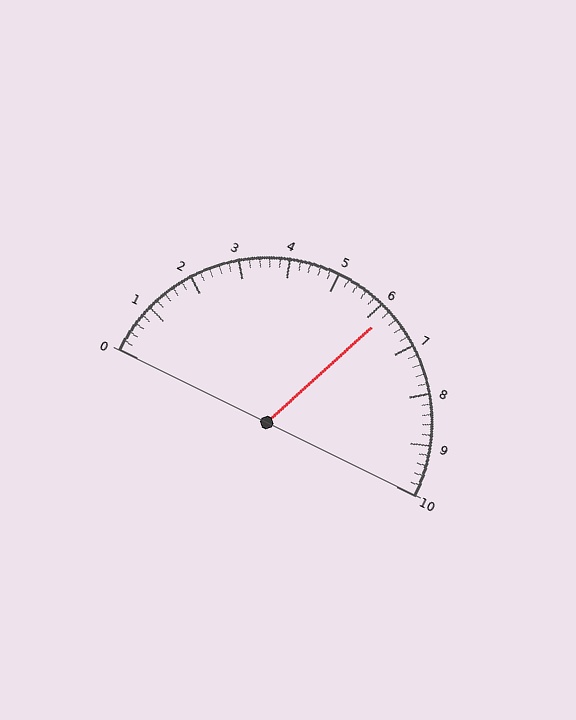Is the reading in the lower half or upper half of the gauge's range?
The reading is in the upper half of the range (0 to 10).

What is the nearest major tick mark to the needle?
The nearest major tick mark is 6.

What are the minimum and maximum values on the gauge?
The gauge ranges from 0 to 10.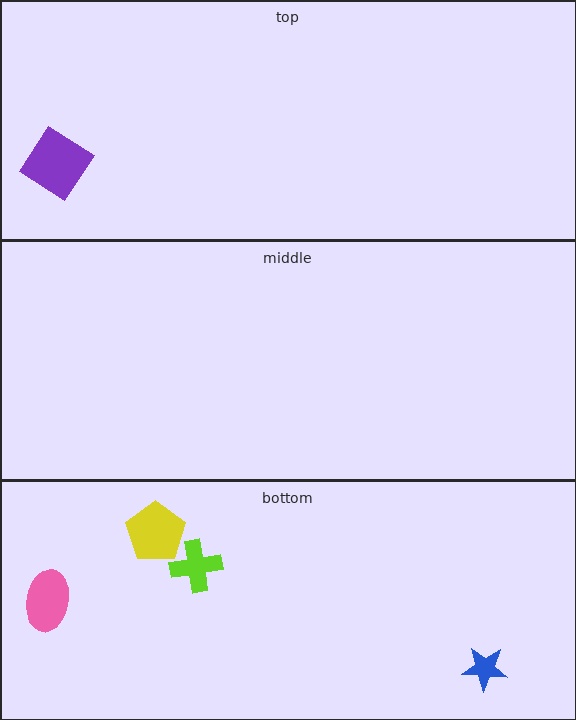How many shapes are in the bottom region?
4.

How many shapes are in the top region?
1.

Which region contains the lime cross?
The bottom region.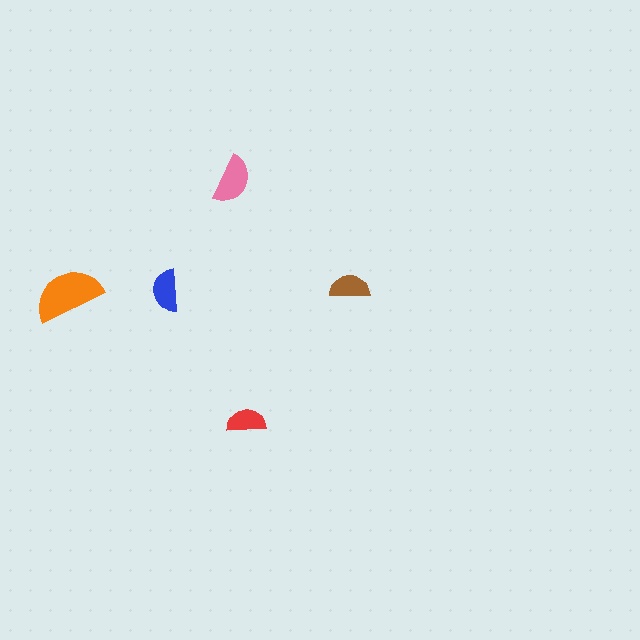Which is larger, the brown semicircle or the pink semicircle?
The pink one.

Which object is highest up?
The pink semicircle is topmost.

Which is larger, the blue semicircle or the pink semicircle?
The pink one.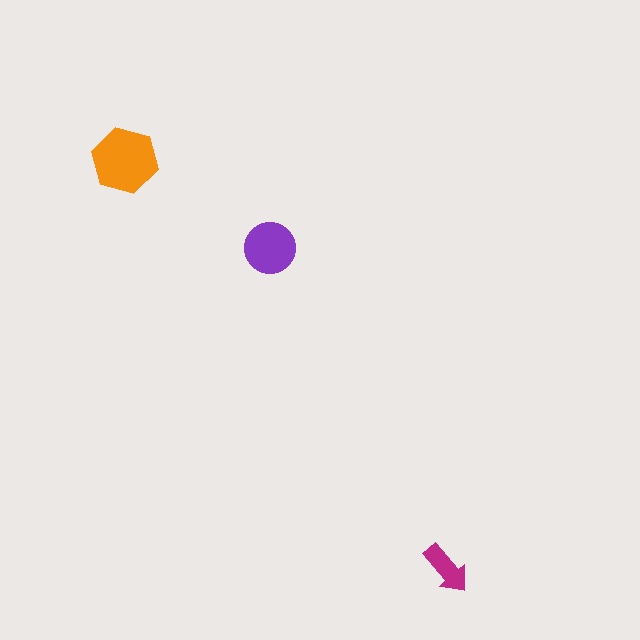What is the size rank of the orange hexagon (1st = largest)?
1st.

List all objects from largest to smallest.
The orange hexagon, the purple circle, the magenta arrow.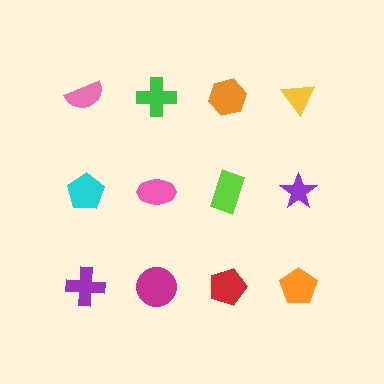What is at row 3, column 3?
A red pentagon.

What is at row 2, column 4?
A purple star.